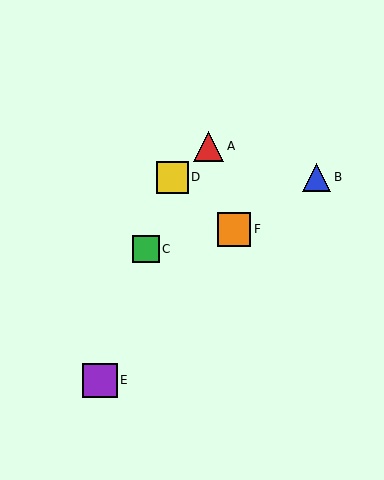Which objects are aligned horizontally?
Objects B, D are aligned horizontally.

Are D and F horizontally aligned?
No, D is at y≈177 and F is at y≈229.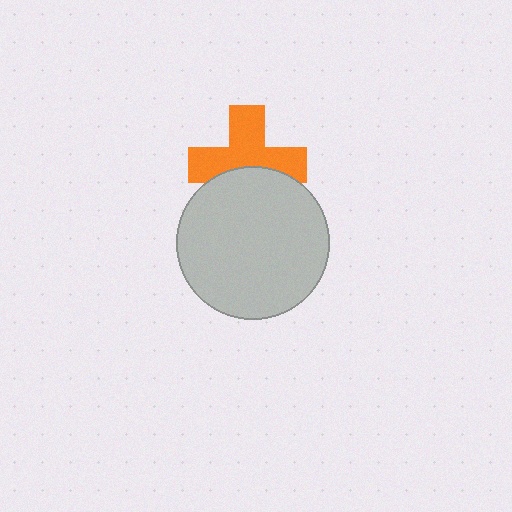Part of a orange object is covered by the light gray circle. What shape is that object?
It is a cross.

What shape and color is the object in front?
The object in front is a light gray circle.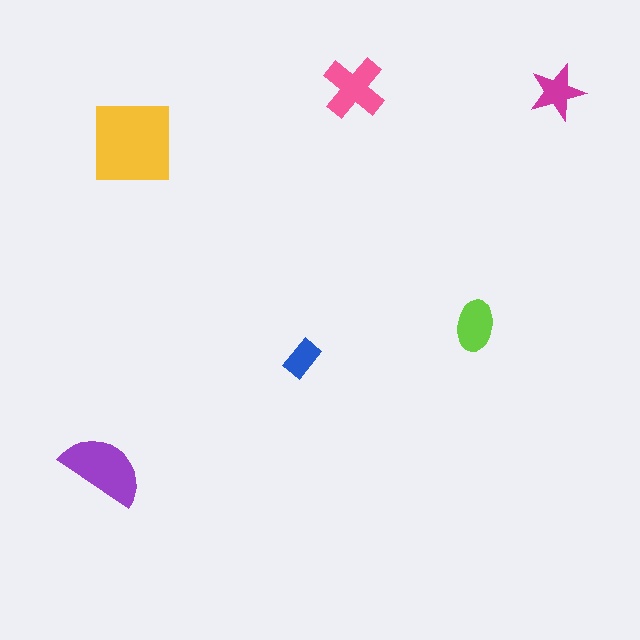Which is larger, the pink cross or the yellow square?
The yellow square.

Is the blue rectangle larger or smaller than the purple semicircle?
Smaller.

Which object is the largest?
The yellow square.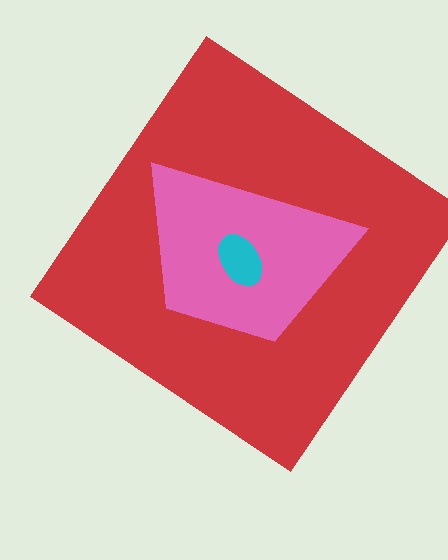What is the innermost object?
The cyan ellipse.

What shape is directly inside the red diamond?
The pink trapezoid.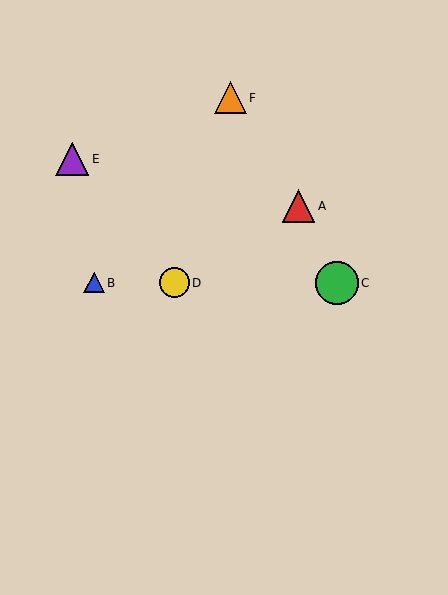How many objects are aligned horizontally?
3 objects (B, C, D) are aligned horizontally.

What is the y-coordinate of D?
Object D is at y≈283.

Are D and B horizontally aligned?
Yes, both are at y≈283.